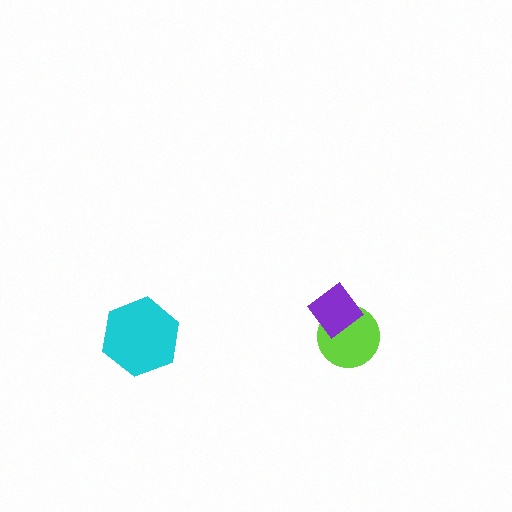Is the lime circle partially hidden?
Yes, it is partially covered by another shape.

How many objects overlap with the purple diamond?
1 object overlaps with the purple diamond.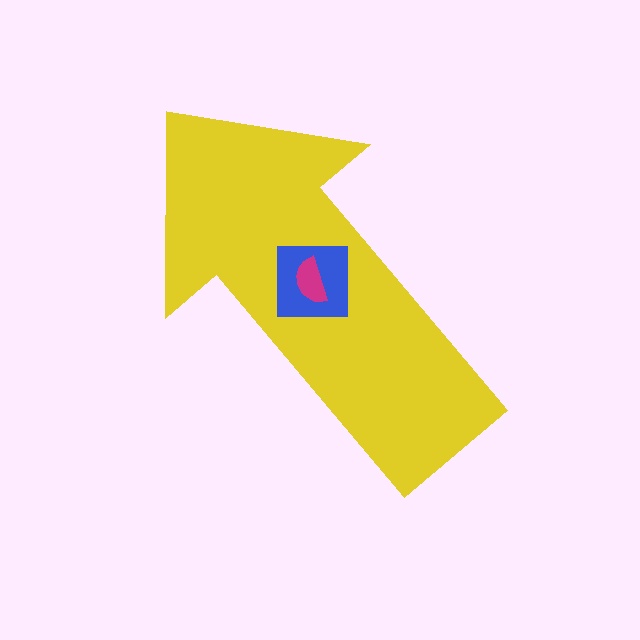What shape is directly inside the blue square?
The magenta semicircle.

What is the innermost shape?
The magenta semicircle.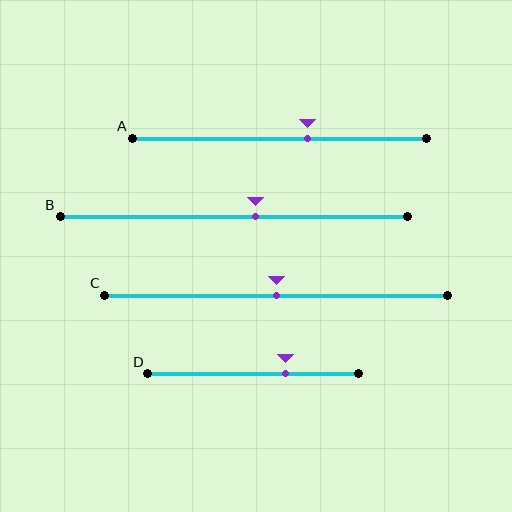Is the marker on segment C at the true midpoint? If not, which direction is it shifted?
Yes, the marker on segment C is at the true midpoint.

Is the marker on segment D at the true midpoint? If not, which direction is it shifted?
No, the marker on segment D is shifted to the right by about 15% of the segment length.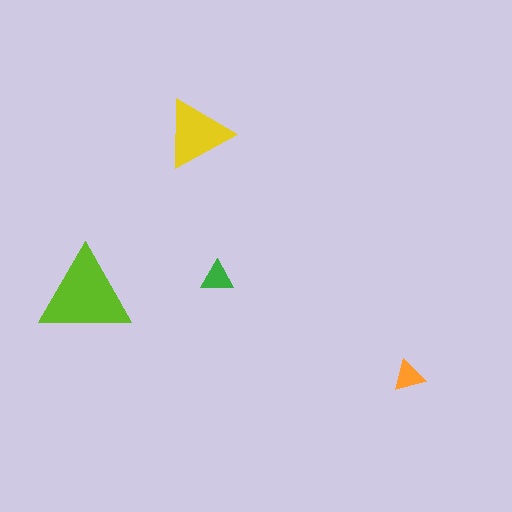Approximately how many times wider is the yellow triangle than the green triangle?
About 2 times wider.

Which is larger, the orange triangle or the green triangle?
The green one.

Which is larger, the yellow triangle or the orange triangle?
The yellow one.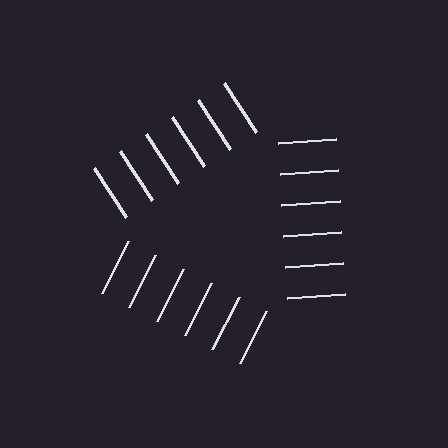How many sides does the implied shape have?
3 sides — the line-ends trace a triangle.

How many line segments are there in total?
18 — 6 along each of the 3 edges.